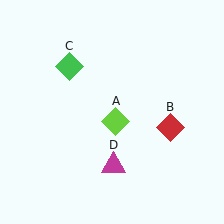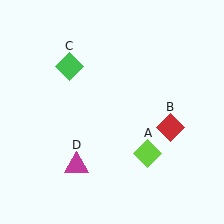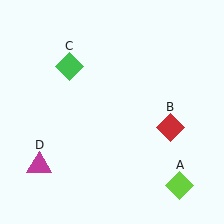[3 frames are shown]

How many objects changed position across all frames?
2 objects changed position: lime diamond (object A), magenta triangle (object D).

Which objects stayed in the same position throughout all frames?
Red diamond (object B) and green diamond (object C) remained stationary.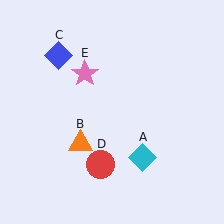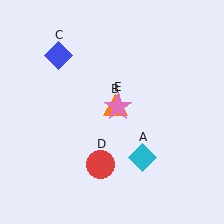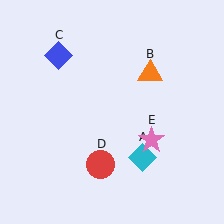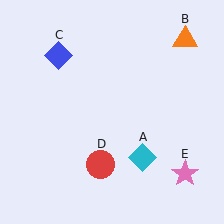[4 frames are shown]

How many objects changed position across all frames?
2 objects changed position: orange triangle (object B), pink star (object E).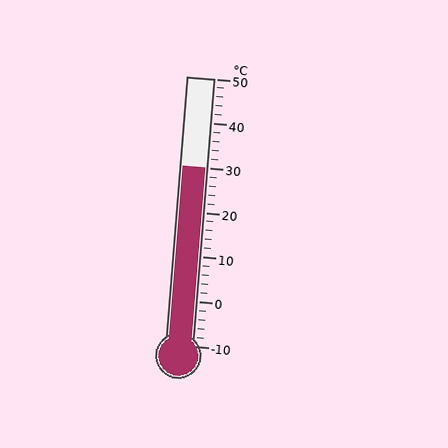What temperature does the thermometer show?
The thermometer shows approximately 30°C.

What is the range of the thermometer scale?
The thermometer scale ranges from -10°C to 50°C.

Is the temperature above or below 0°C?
The temperature is above 0°C.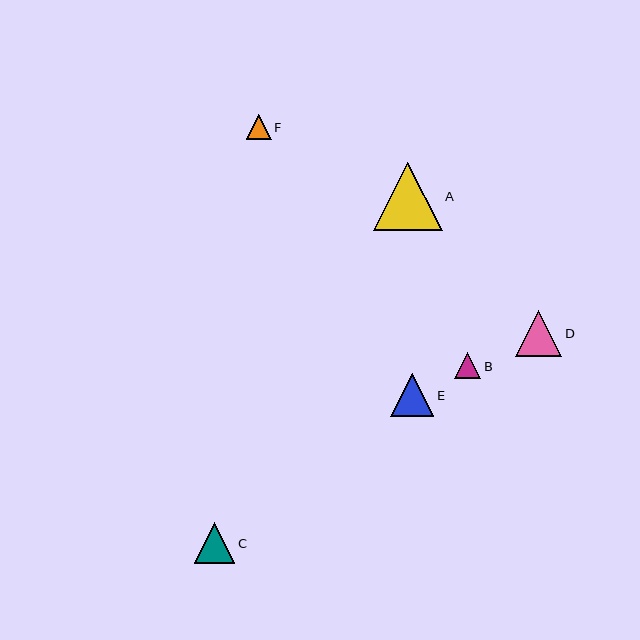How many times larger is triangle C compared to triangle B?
Triangle C is approximately 1.5 times the size of triangle B.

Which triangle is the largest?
Triangle A is the largest with a size of approximately 68 pixels.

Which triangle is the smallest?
Triangle F is the smallest with a size of approximately 25 pixels.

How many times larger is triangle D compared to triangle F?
Triangle D is approximately 1.9 times the size of triangle F.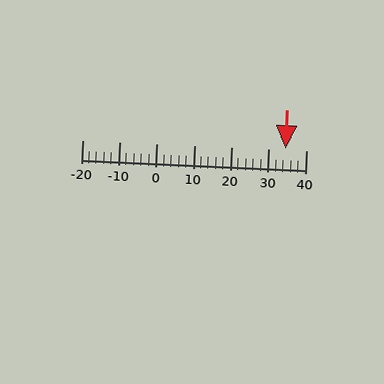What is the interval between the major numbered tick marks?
The major tick marks are spaced 10 units apart.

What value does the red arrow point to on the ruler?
The red arrow points to approximately 34.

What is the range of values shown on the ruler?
The ruler shows values from -20 to 40.